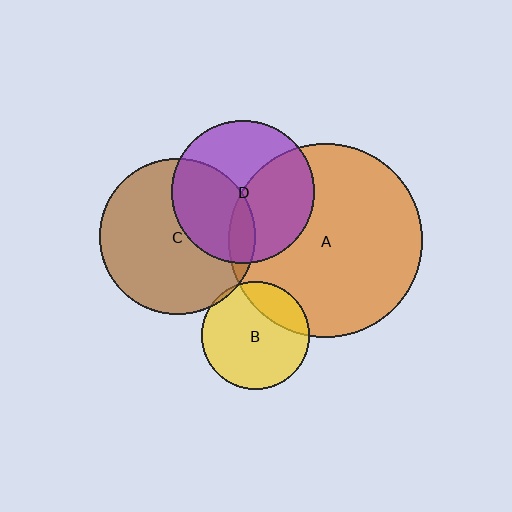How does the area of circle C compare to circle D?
Approximately 1.2 times.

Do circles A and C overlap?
Yes.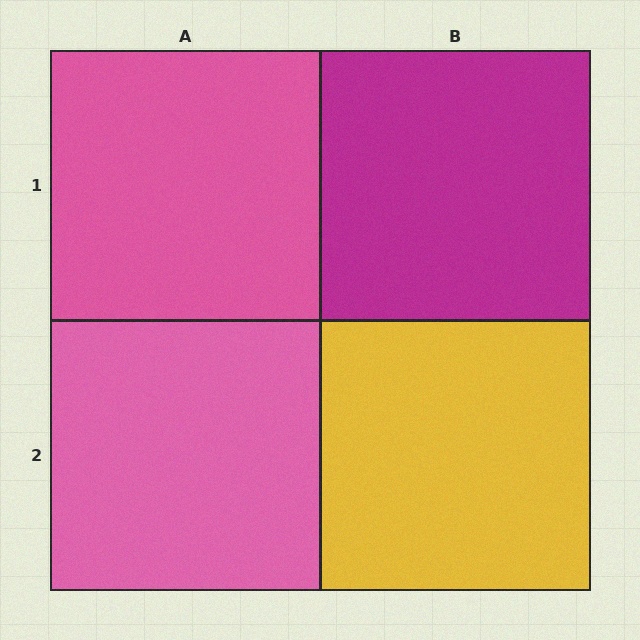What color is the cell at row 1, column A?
Pink.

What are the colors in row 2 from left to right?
Pink, yellow.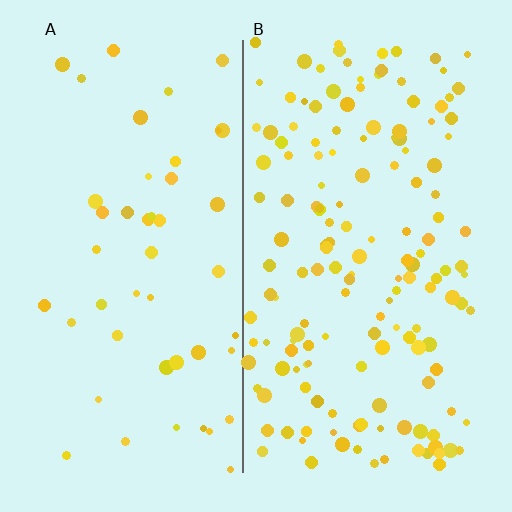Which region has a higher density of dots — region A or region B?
B (the right).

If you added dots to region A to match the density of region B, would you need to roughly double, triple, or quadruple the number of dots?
Approximately triple.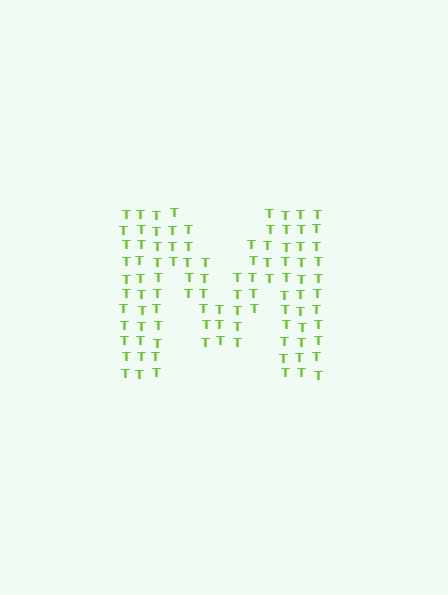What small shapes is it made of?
It is made of small letter T's.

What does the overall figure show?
The overall figure shows the letter M.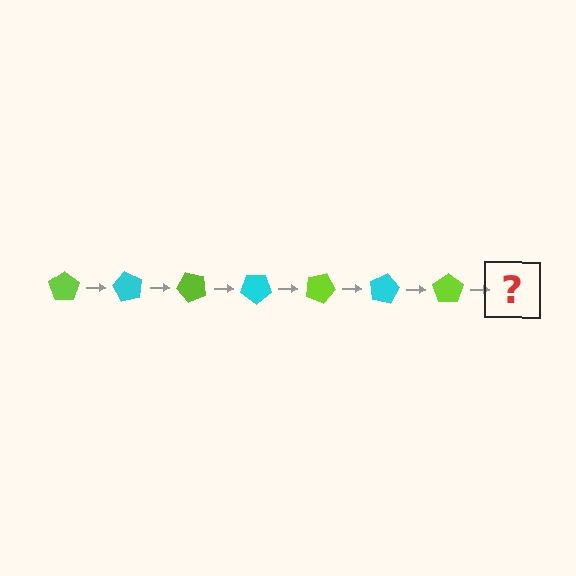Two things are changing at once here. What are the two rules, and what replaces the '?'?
The two rules are that it rotates 60 degrees each step and the color cycles through lime and cyan. The '?' should be a cyan pentagon, rotated 420 degrees from the start.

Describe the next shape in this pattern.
It should be a cyan pentagon, rotated 420 degrees from the start.